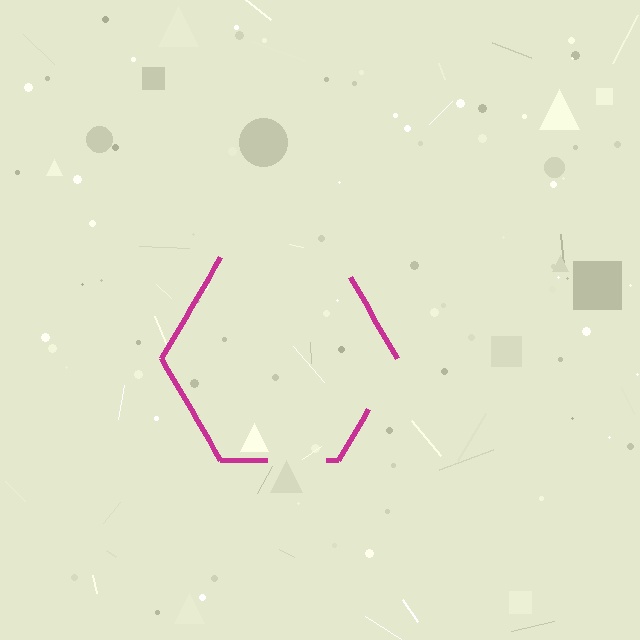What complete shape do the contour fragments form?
The contour fragments form a hexagon.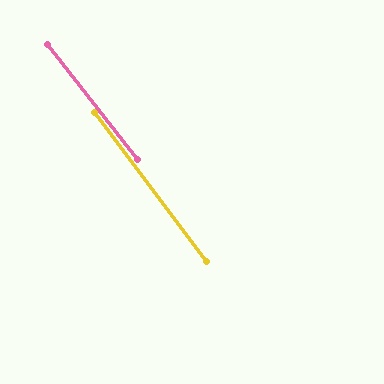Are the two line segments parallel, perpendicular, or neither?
Parallel — their directions differ by only 1.1°.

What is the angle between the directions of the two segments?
Approximately 1 degree.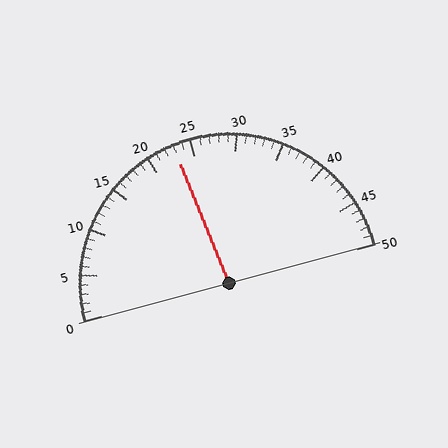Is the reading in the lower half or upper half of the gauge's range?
The reading is in the lower half of the range (0 to 50).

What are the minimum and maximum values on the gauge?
The gauge ranges from 0 to 50.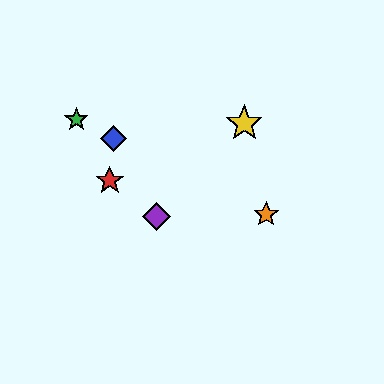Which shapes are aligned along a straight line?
The blue diamond, the green star, the orange star are aligned along a straight line.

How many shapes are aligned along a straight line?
3 shapes (the blue diamond, the green star, the orange star) are aligned along a straight line.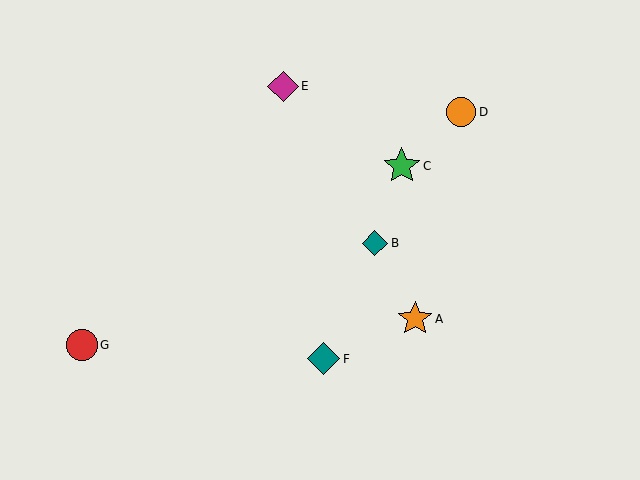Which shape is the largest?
The green star (labeled C) is the largest.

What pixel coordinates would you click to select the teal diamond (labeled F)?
Click at (324, 359) to select the teal diamond F.